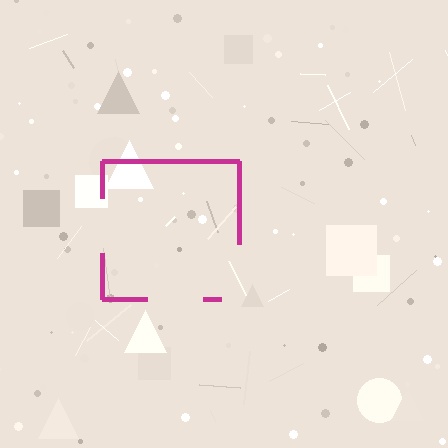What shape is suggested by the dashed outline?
The dashed outline suggests a square.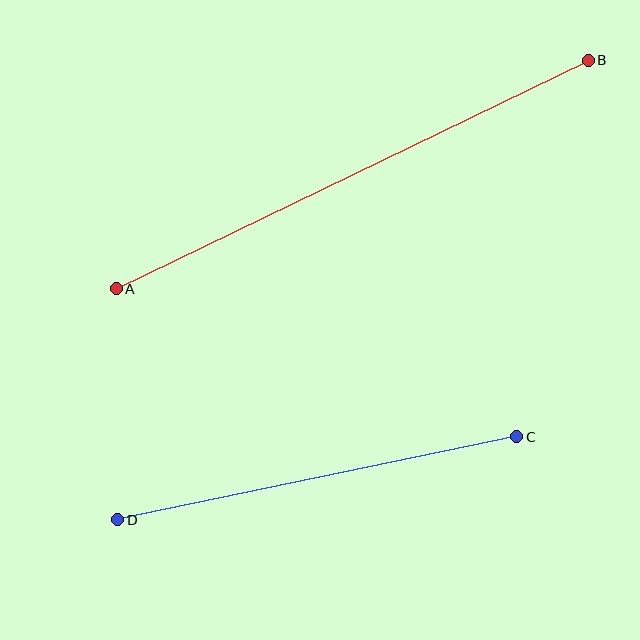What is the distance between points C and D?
The distance is approximately 408 pixels.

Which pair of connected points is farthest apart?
Points A and B are farthest apart.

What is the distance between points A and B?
The distance is approximately 524 pixels.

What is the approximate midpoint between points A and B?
The midpoint is at approximately (352, 175) pixels.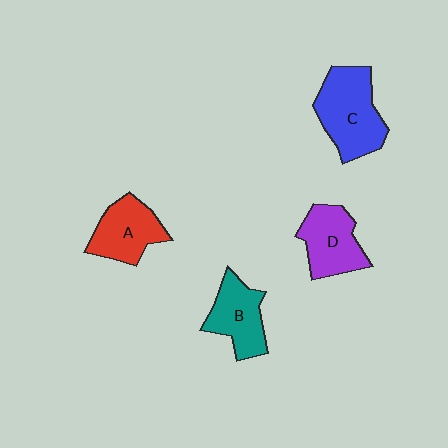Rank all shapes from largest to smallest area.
From largest to smallest: C (blue), D (purple), A (red), B (teal).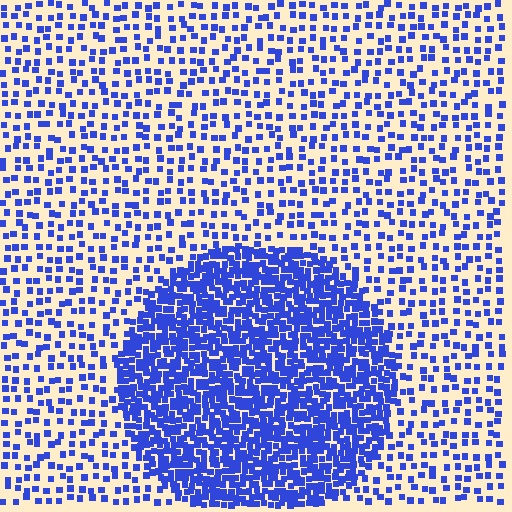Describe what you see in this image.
The image contains small blue elements arranged at two different densities. A circle-shaped region is visible where the elements are more densely packed than the surrounding area.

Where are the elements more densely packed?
The elements are more densely packed inside the circle boundary.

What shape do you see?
I see a circle.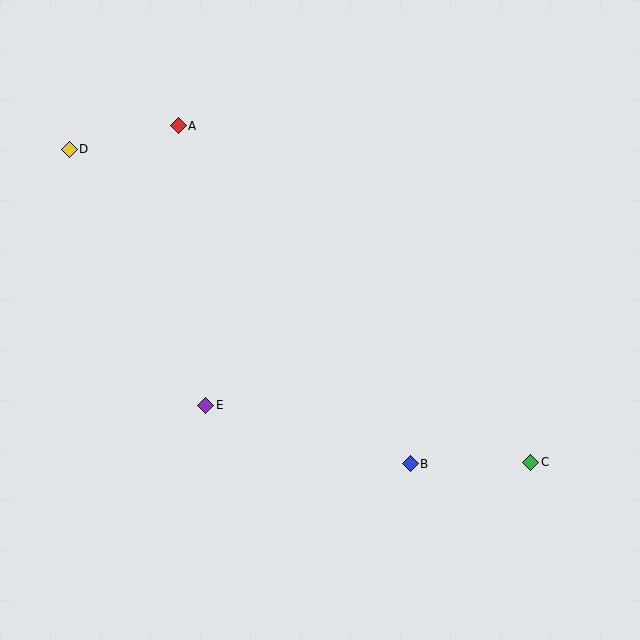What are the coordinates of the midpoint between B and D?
The midpoint between B and D is at (240, 307).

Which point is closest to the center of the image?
Point E at (206, 405) is closest to the center.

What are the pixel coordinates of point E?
Point E is at (206, 405).